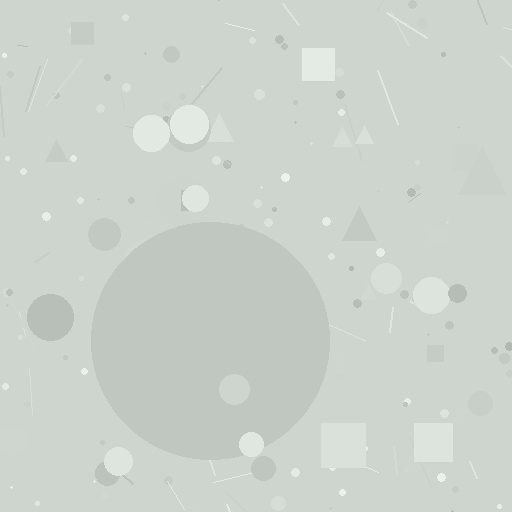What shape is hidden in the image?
A circle is hidden in the image.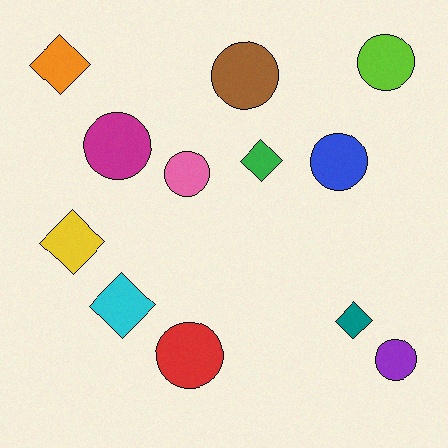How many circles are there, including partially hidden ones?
There are 7 circles.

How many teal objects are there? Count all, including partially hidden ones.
There is 1 teal object.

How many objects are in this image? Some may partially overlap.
There are 12 objects.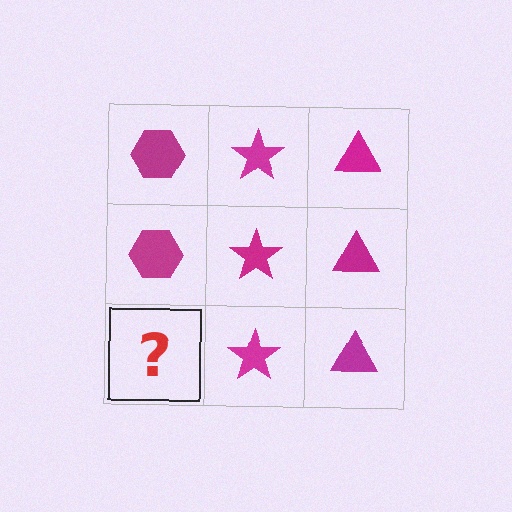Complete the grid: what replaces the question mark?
The question mark should be replaced with a magenta hexagon.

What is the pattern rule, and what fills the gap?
The rule is that each column has a consistent shape. The gap should be filled with a magenta hexagon.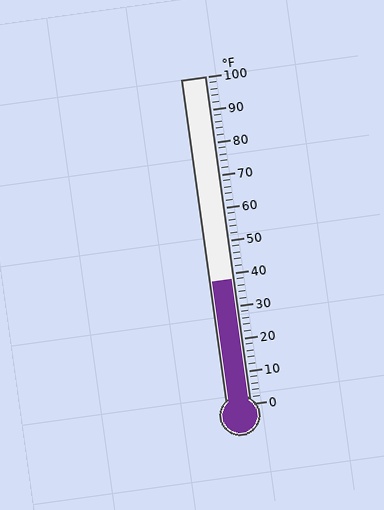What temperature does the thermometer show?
The thermometer shows approximately 38°F.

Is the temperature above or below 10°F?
The temperature is above 10°F.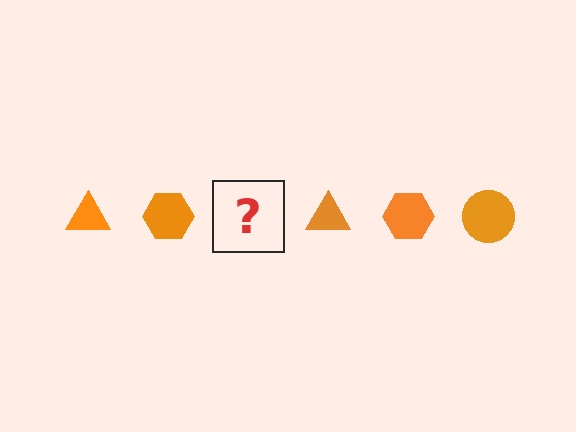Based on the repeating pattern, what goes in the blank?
The blank should be an orange circle.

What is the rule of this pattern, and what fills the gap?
The rule is that the pattern cycles through triangle, hexagon, circle shapes in orange. The gap should be filled with an orange circle.